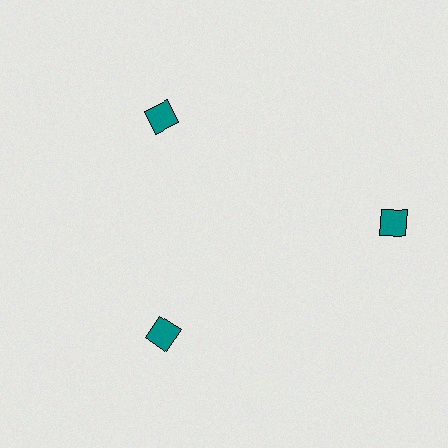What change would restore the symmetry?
The symmetry would be restored by moving it inward, back onto the ring so that all 3 diamonds sit at equal angles and equal distance from the center.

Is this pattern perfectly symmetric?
No. The 3 teal diamonds are arranged in a ring, but one element near the 3 o'clock position is pushed outward from the center, breaking the 3-fold rotational symmetry.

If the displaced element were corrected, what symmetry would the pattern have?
It would have 3-fold rotational symmetry — the pattern would map onto itself every 120 degrees.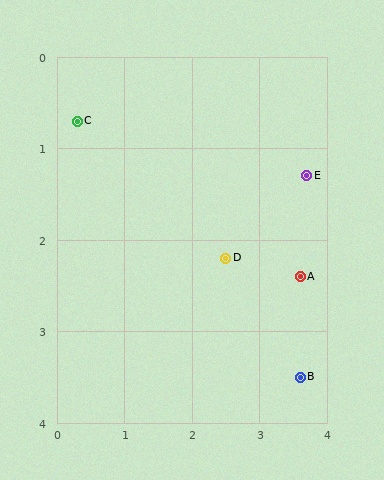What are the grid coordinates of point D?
Point D is at approximately (2.5, 2.2).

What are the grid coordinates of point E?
Point E is at approximately (3.7, 1.3).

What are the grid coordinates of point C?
Point C is at approximately (0.3, 0.7).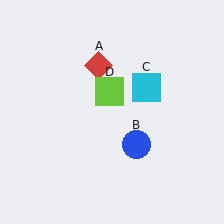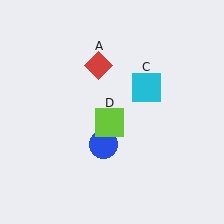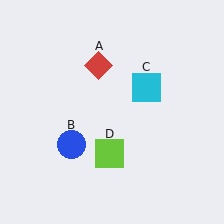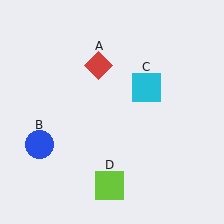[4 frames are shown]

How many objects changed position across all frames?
2 objects changed position: blue circle (object B), lime square (object D).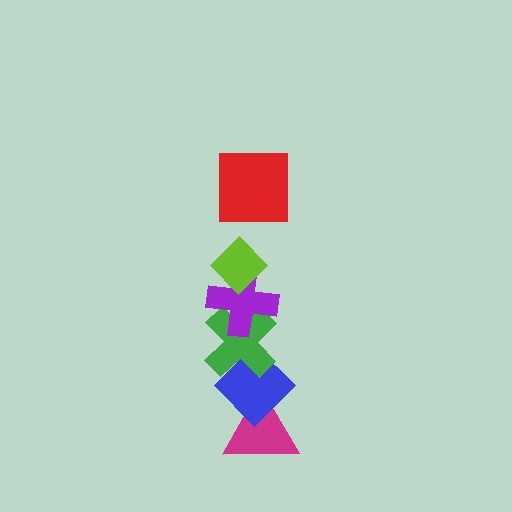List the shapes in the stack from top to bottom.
From top to bottom: the red square, the lime diamond, the purple cross, the green cross, the blue diamond, the magenta triangle.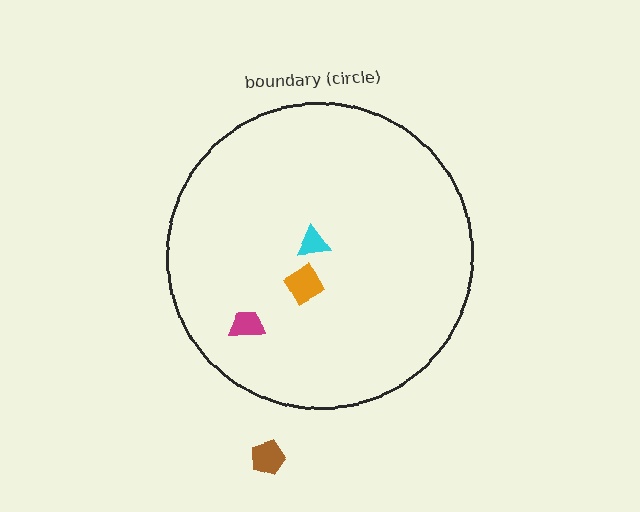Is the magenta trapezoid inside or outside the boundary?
Inside.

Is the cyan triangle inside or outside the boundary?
Inside.